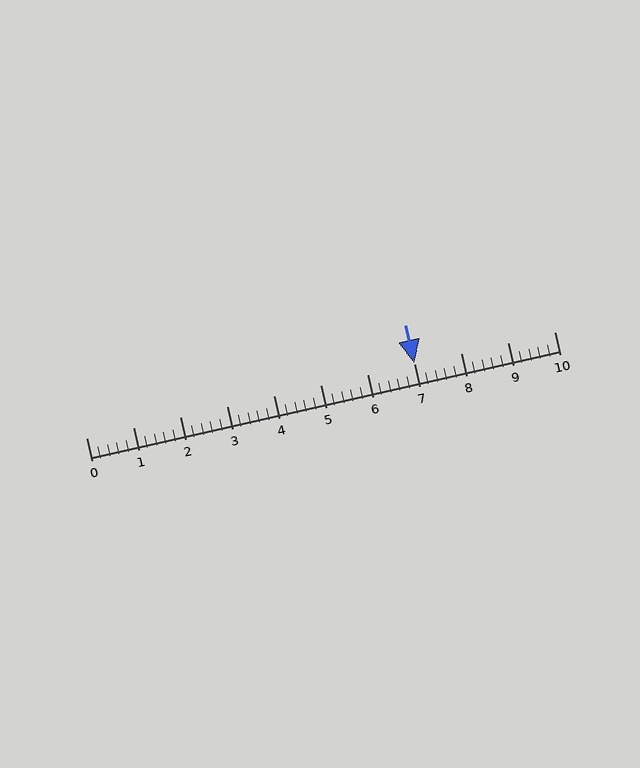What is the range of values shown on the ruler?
The ruler shows values from 0 to 10.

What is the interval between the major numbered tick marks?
The major tick marks are spaced 1 units apart.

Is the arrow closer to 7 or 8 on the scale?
The arrow is closer to 7.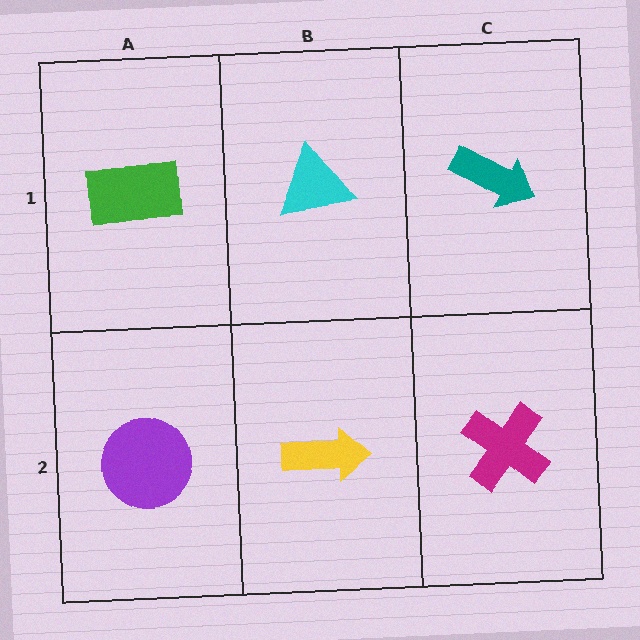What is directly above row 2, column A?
A green rectangle.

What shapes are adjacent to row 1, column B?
A yellow arrow (row 2, column B), a green rectangle (row 1, column A), a teal arrow (row 1, column C).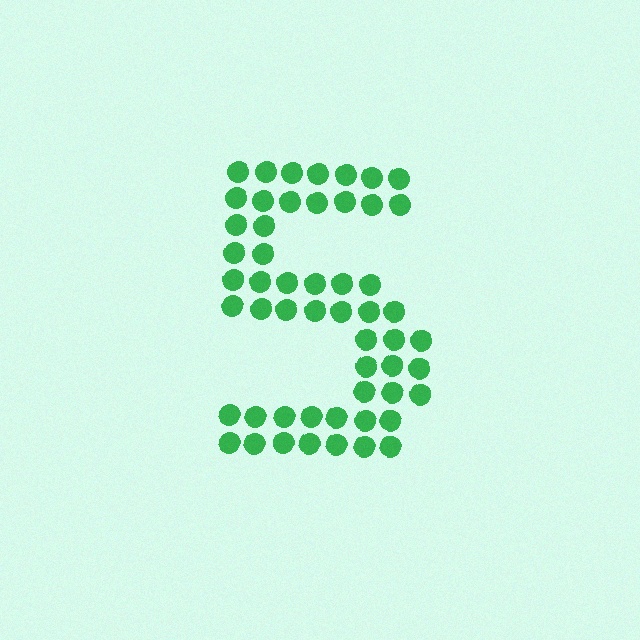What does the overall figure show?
The overall figure shows the digit 5.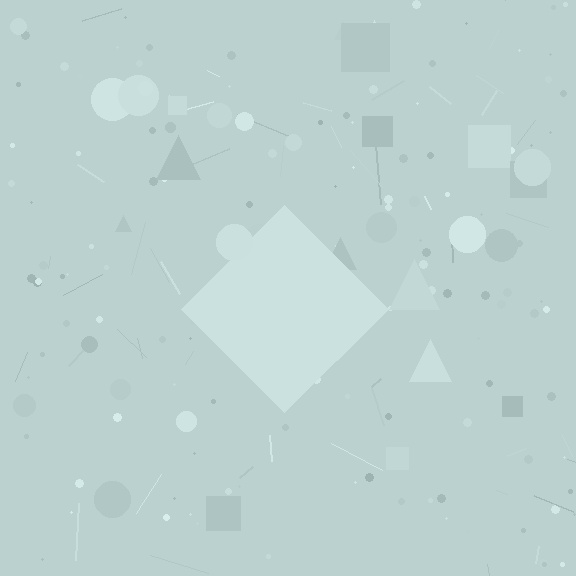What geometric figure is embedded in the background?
A diamond is embedded in the background.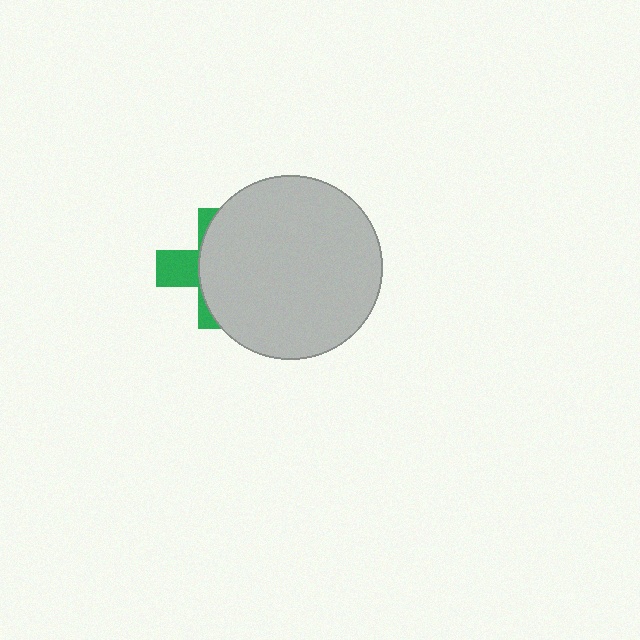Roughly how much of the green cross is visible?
A small part of it is visible (roughly 33%).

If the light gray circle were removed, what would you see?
You would see the complete green cross.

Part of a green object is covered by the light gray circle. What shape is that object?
It is a cross.